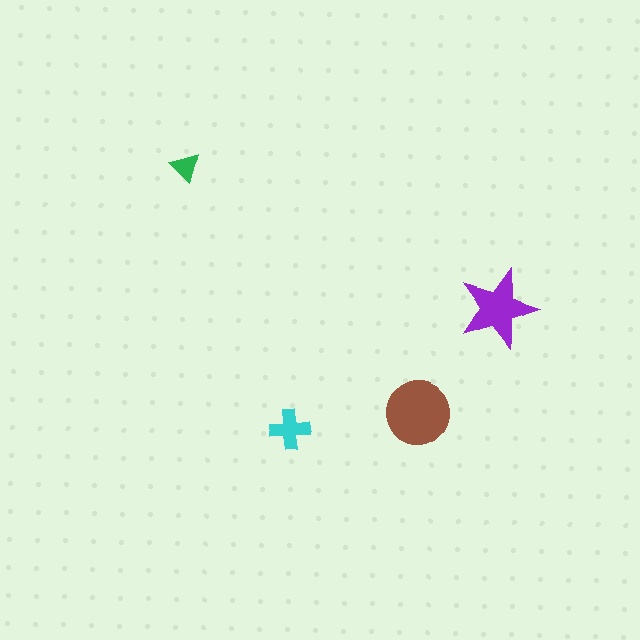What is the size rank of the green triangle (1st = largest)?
4th.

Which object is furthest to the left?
The green triangle is leftmost.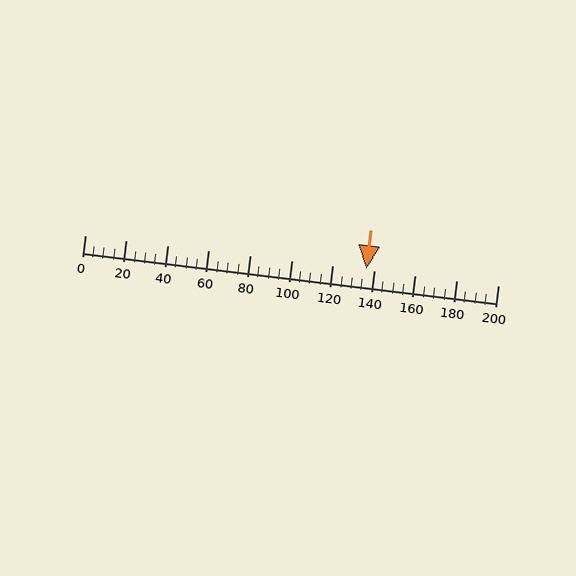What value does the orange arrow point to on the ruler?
The orange arrow points to approximately 136.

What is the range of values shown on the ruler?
The ruler shows values from 0 to 200.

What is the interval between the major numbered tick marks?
The major tick marks are spaced 20 units apart.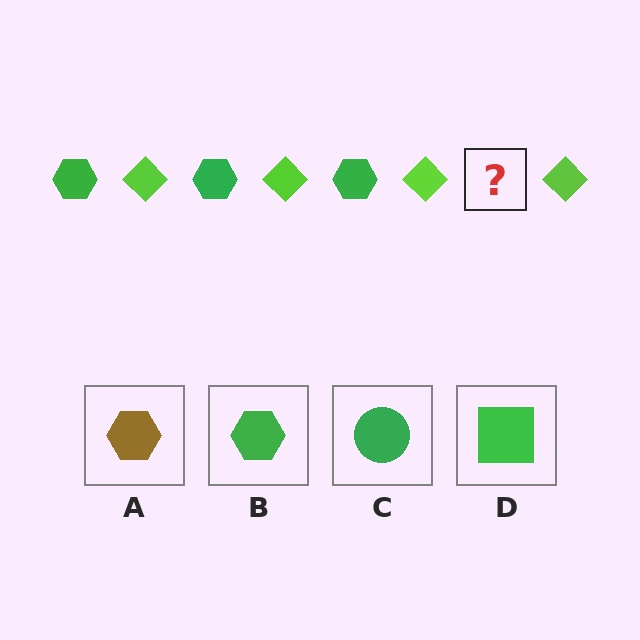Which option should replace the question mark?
Option B.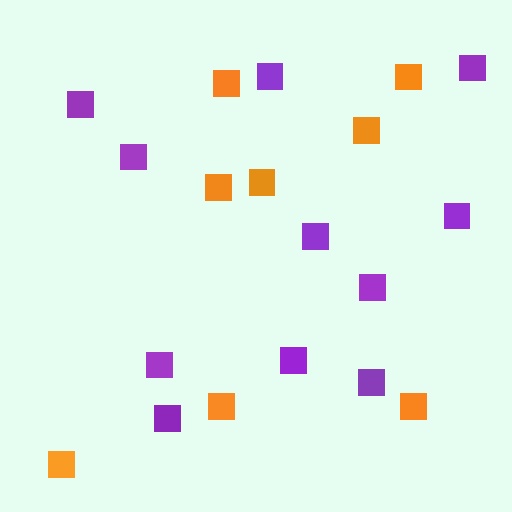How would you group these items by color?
There are 2 groups: one group of orange squares (8) and one group of purple squares (11).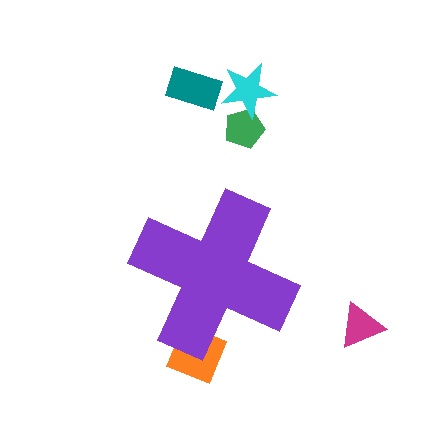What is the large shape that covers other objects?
A purple cross.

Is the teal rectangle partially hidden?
No, the teal rectangle is fully visible.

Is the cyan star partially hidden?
No, the cyan star is fully visible.